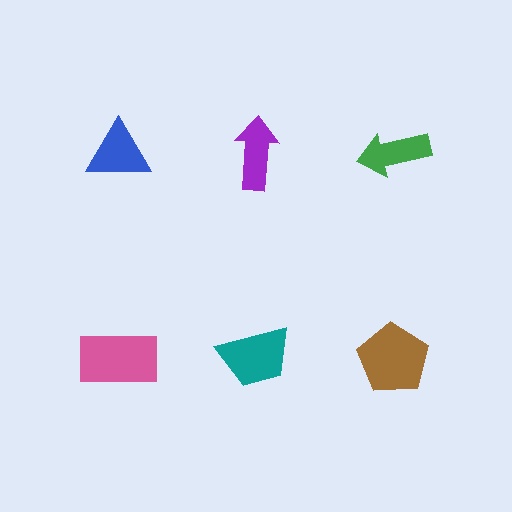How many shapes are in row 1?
3 shapes.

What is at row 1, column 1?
A blue triangle.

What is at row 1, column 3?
A green arrow.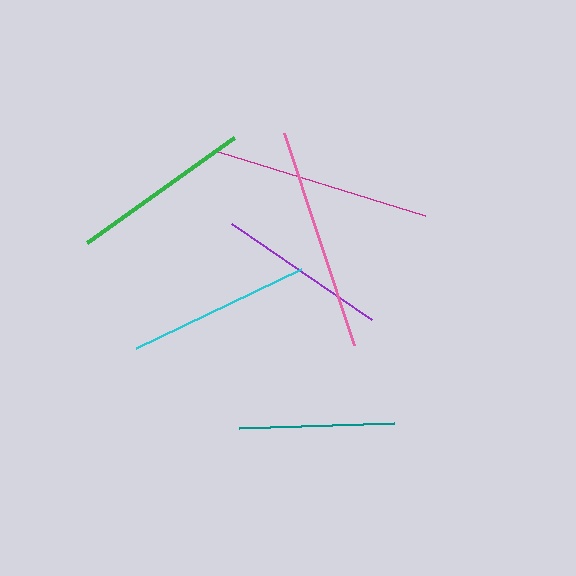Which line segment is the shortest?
The teal line is the shortest at approximately 155 pixels.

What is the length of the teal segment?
The teal segment is approximately 155 pixels long.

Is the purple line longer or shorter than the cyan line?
The cyan line is longer than the purple line.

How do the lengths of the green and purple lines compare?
The green and purple lines are approximately the same length.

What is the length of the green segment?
The green segment is approximately 181 pixels long.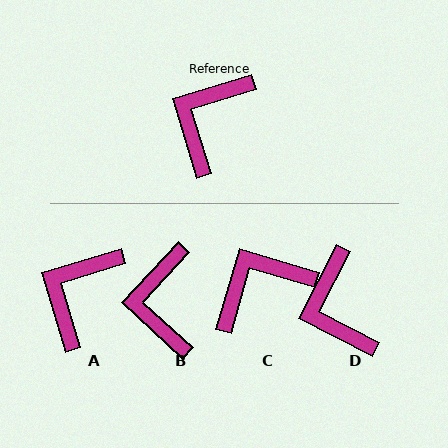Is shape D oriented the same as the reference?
No, it is off by about 46 degrees.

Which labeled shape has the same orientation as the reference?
A.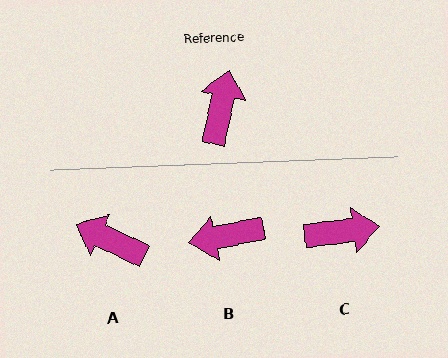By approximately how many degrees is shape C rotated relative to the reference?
Approximately 72 degrees clockwise.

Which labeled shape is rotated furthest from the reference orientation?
B, about 113 degrees away.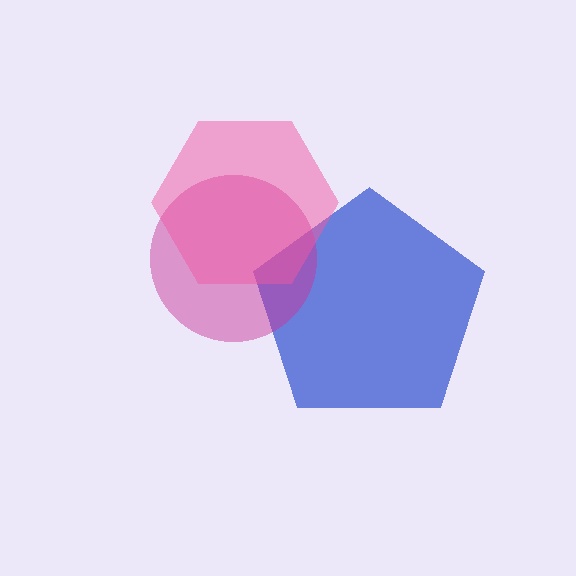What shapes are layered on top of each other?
The layered shapes are: a blue pentagon, a magenta circle, a pink hexagon.